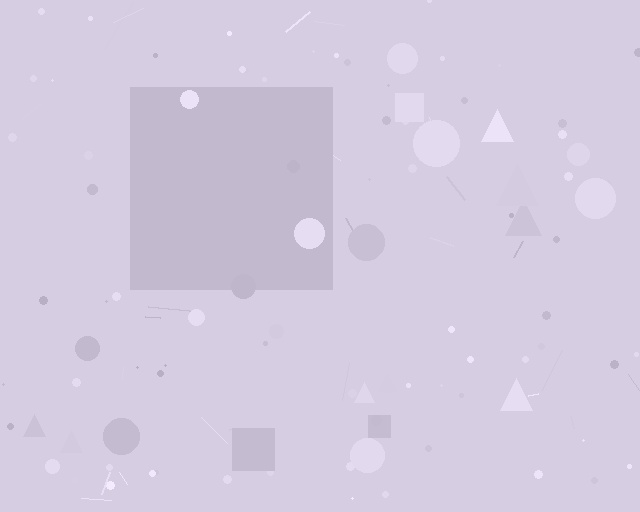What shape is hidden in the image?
A square is hidden in the image.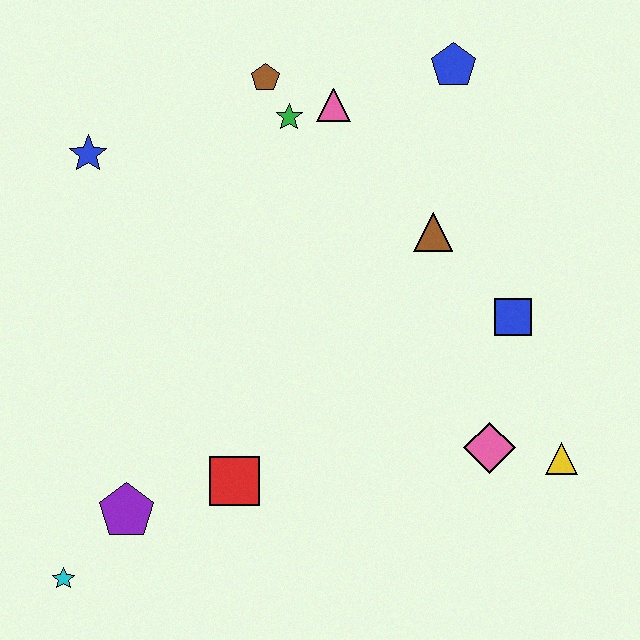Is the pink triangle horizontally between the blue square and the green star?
Yes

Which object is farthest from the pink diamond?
The blue star is farthest from the pink diamond.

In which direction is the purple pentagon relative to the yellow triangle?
The purple pentagon is to the left of the yellow triangle.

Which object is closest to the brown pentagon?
The green star is closest to the brown pentagon.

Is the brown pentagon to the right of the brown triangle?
No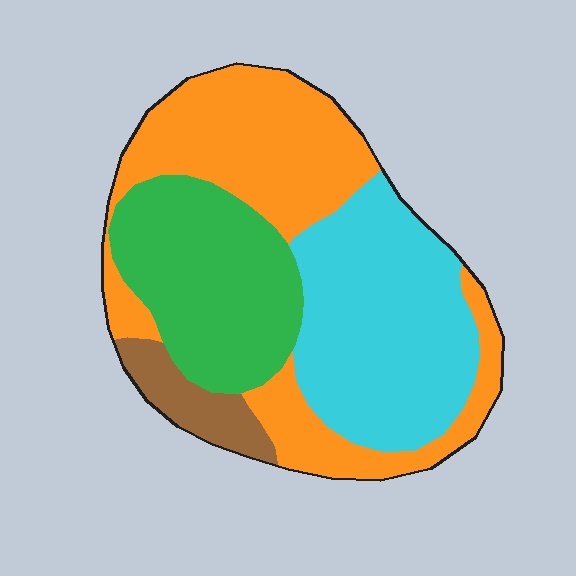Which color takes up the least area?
Brown, at roughly 5%.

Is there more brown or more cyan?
Cyan.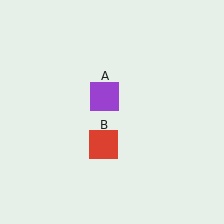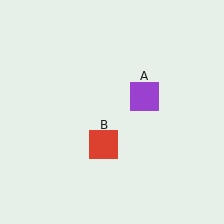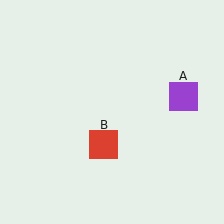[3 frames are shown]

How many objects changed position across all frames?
1 object changed position: purple square (object A).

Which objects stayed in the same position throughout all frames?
Red square (object B) remained stationary.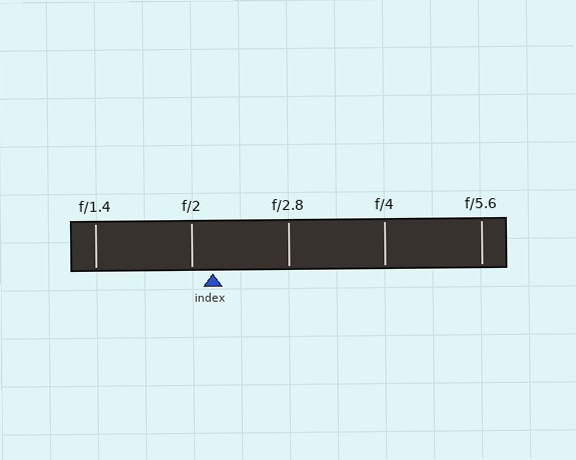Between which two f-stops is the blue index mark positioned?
The index mark is between f/2 and f/2.8.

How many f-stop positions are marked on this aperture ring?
There are 5 f-stop positions marked.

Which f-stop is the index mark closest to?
The index mark is closest to f/2.